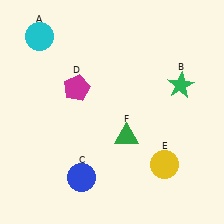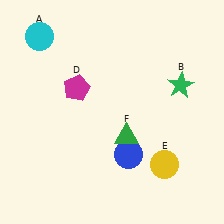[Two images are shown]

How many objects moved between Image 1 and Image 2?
1 object moved between the two images.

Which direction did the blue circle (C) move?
The blue circle (C) moved right.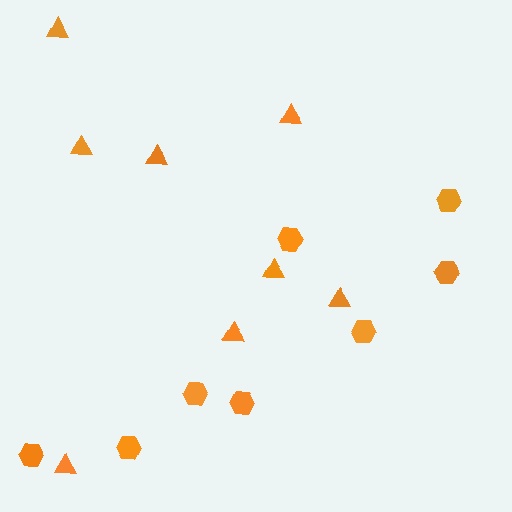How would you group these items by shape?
There are 2 groups: one group of hexagons (8) and one group of triangles (8).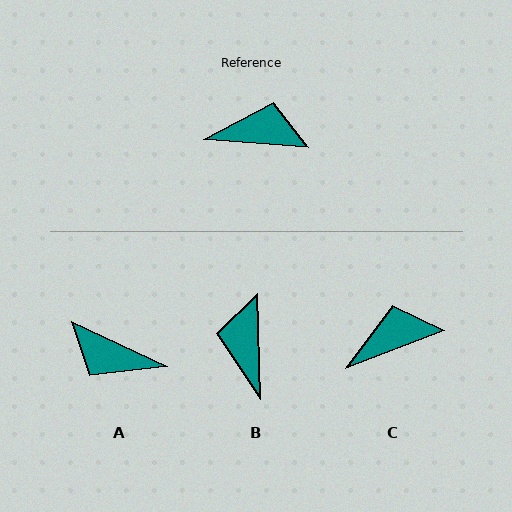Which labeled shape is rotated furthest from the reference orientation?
A, about 159 degrees away.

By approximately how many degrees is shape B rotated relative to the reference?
Approximately 96 degrees counter-clockwise.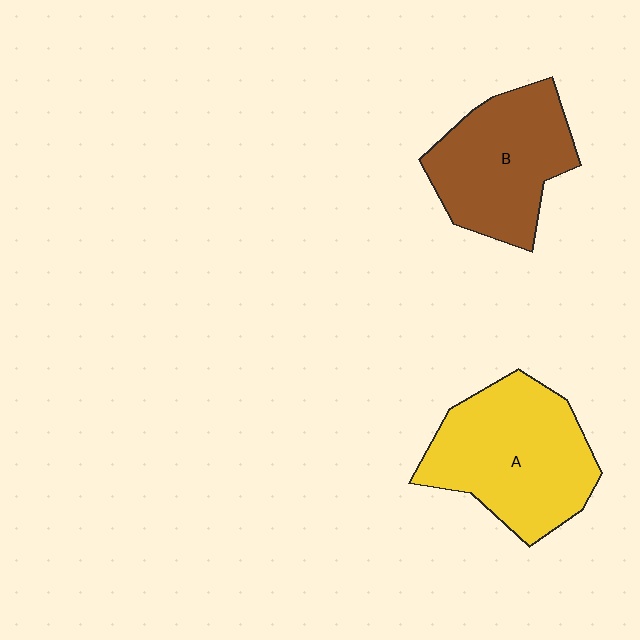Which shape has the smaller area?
Shape B (brown).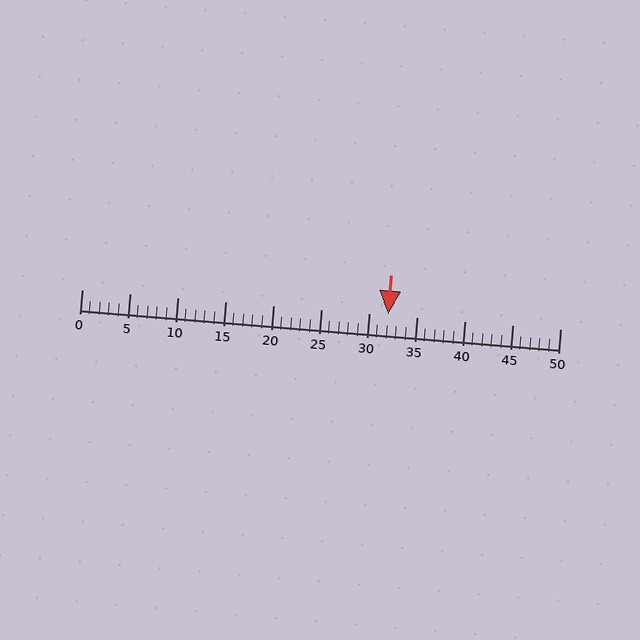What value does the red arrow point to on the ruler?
The red arrow points to approximately 32.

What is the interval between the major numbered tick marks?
The major tick marks are spaced 5 units apart.